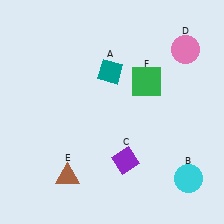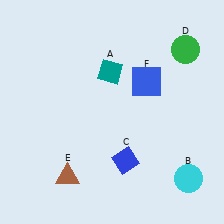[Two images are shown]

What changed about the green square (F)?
In Image 1, F is green. In Image 2, it changed to blue.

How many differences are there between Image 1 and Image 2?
There are 3 differences between the two images.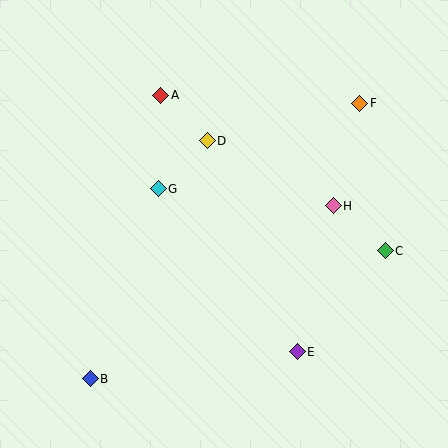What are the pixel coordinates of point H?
Point H is at (333, 206).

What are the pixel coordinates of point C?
Point C is at (385, 251).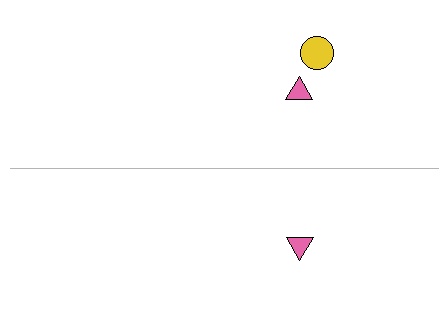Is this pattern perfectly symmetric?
No, the pattern is not perfectly symmetric. A yellow circle is missing from the bottom side.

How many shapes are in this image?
There are 3 shapes in this image.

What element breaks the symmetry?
A yellow circle is missing from the bottom side.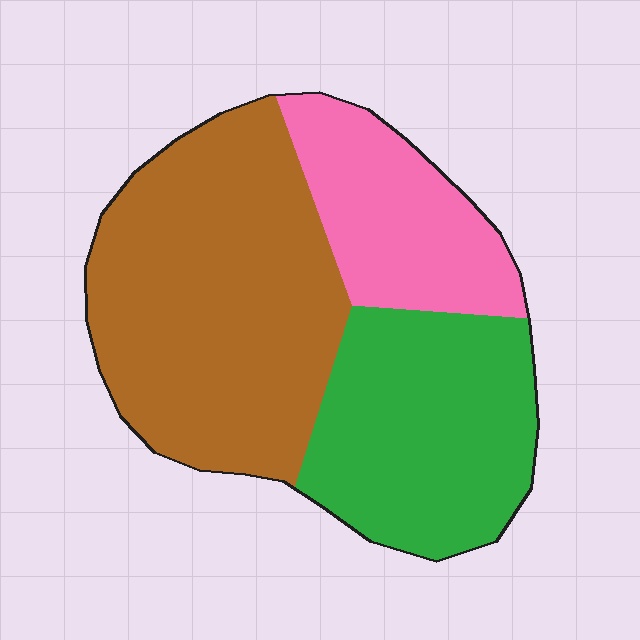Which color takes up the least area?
Pink, at roughly 20%.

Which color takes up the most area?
Brown, at roughly 50%.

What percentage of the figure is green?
Green covers roughly 30% of the figure.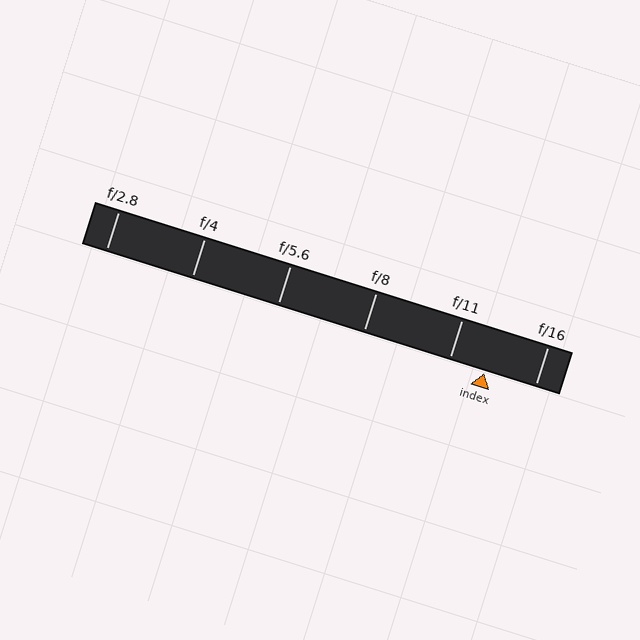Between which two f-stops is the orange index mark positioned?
The index mark is between f/11 and f/16.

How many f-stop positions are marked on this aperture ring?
There are 6 f-stop positions marked.